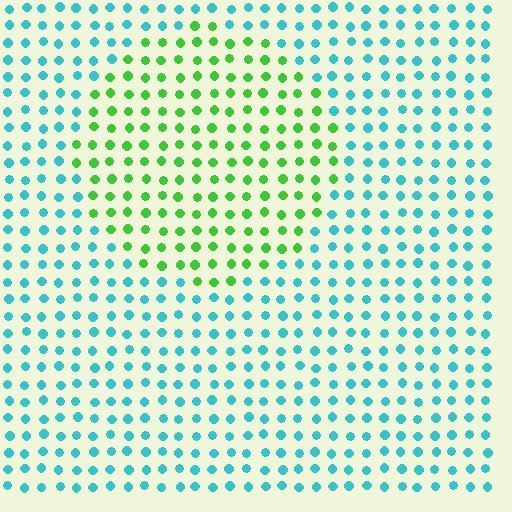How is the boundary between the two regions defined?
The boundary is defined purely by a slight shift in hue (about 65 degrees). Spacing, size, and orientation are identical on both sides.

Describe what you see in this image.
The image is filled with small cyan elements in a uniform arrangement. A circle-shaped region is visible where the elements are tinted to a slightly different hue, forming a subtle color boundary.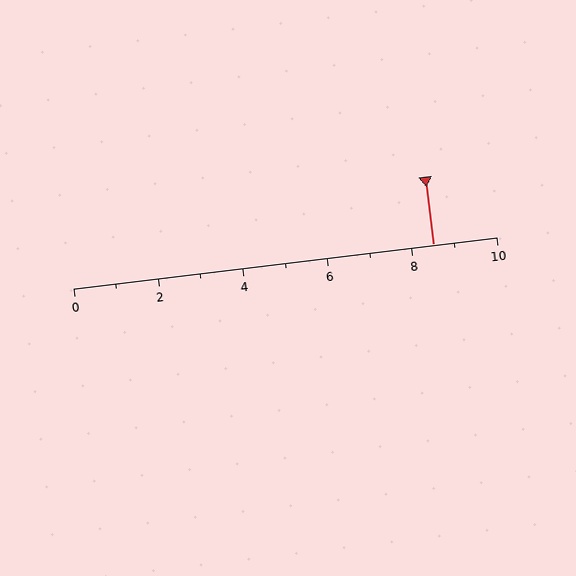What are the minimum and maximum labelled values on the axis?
The axis runs from 0 to 10.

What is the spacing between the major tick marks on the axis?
The major ticks are spaced 2 apart.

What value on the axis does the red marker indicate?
The marker indicates approximately 8.5.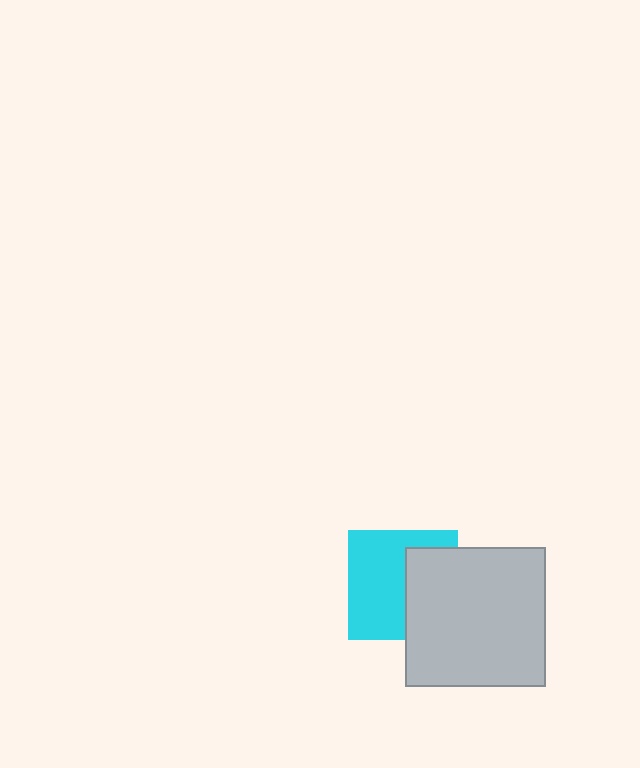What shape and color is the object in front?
The object in front is a light gray square.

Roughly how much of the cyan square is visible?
About half of it is visible (roughly 60%).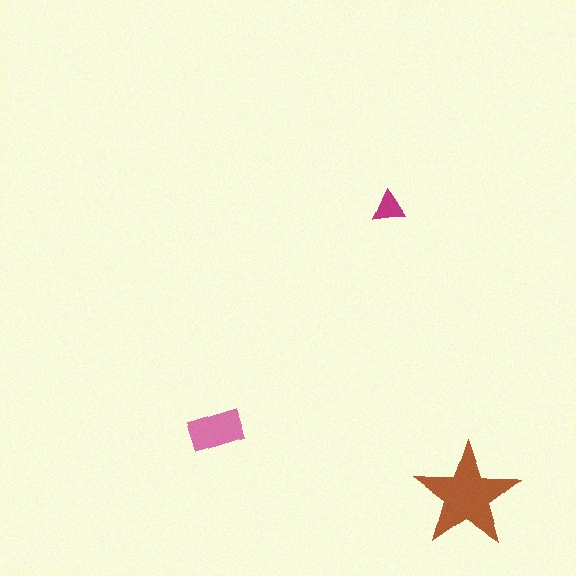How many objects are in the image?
There are 3 objects in the image.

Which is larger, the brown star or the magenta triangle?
The brown star.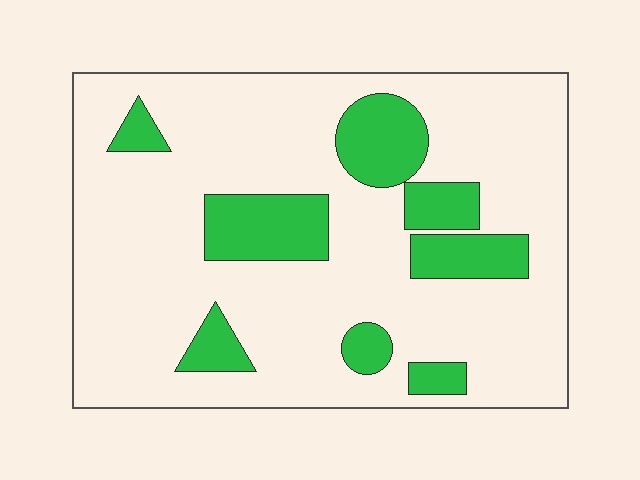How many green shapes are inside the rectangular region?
8.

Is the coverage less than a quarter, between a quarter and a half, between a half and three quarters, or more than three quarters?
Less than a quarter.